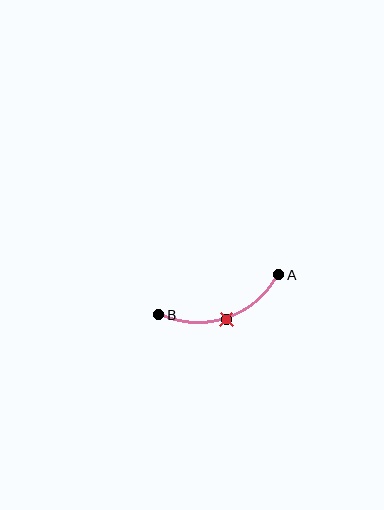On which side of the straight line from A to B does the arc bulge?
The arc bulges below the straight line connecting A and B.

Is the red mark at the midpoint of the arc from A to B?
Yes. The red mark lies on the arc at equal arc-length from both A and B — it is the arc midpoint.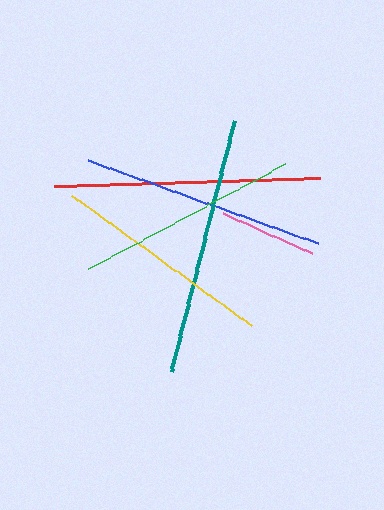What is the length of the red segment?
The red segment is approximately 267 pixels long.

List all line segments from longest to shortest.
From longest to shortest: red, teal, blue, green, yellow, pink.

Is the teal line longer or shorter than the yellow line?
The teal line is longer than the yellow line.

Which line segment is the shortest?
The pink line is the shortest at approximately 98 pixels.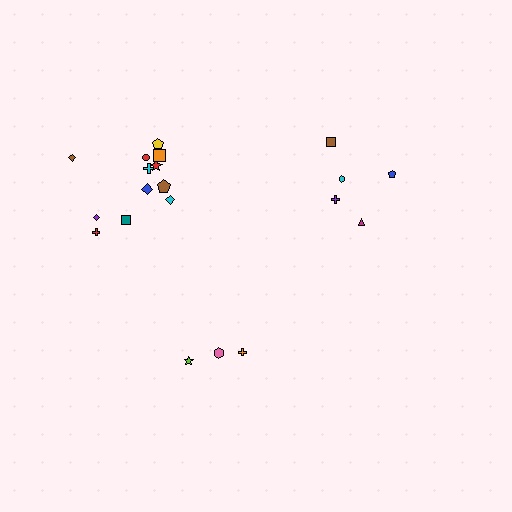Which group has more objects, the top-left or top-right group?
The top-left group.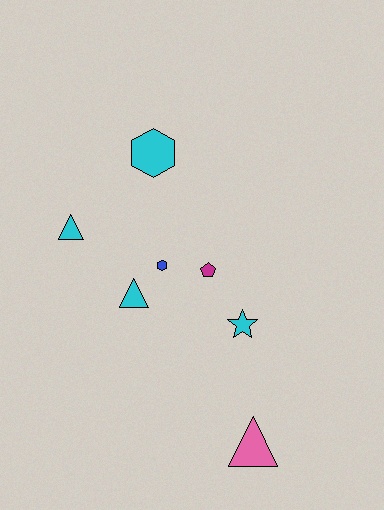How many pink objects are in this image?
There is 1 pink object.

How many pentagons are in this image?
There is 1 pentagon.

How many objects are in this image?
There are 7 objects.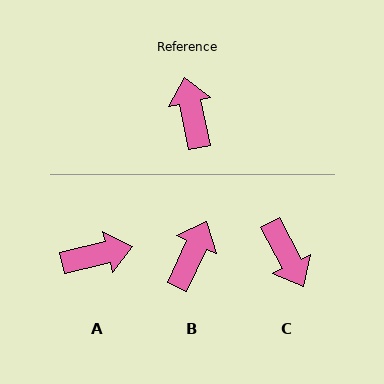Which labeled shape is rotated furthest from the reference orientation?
C, about 165 degrees away.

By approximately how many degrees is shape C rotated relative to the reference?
Approximately 165 degrees clockwise.